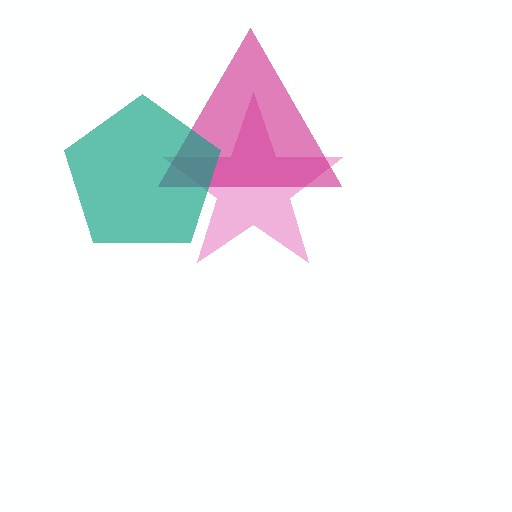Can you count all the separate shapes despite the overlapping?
Yes, there are 3 separate shapes.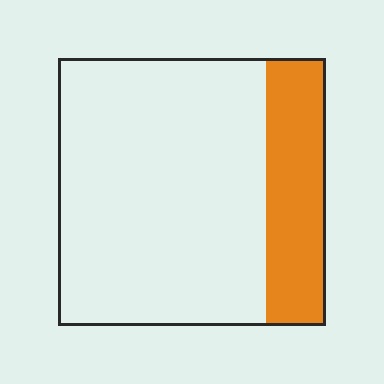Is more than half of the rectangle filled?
No.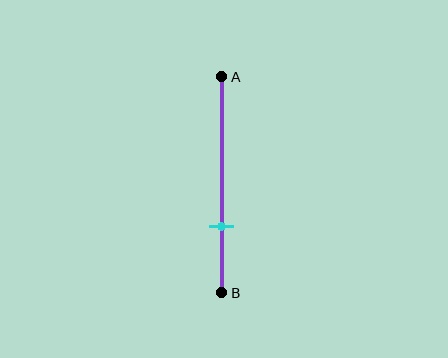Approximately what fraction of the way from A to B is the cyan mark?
The cyan mark is approximately 70% of the way from A to B.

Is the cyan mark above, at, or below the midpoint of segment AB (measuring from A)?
The cyan mark is below the midpoint of segment AB.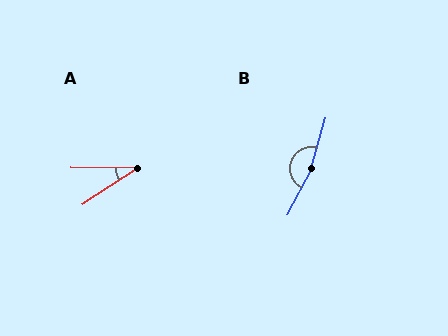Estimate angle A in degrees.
Approximately 33 degrees.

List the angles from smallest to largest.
A (33°), B (168°).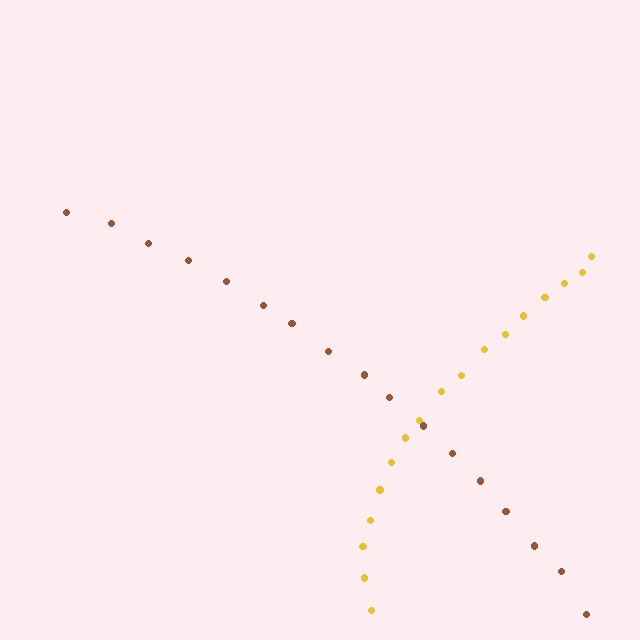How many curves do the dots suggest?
There are 2 distinct paths.